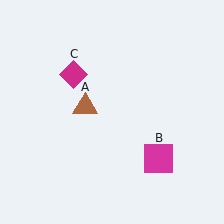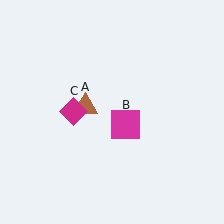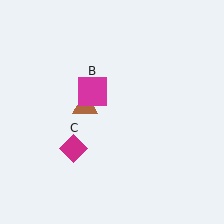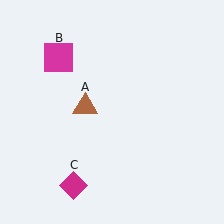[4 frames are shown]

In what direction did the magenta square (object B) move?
The magenta square (object B) moved up and to the left.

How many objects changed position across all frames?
2 objects changed position: magenta square (object B), magenta diamond (object C).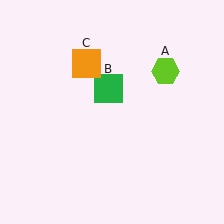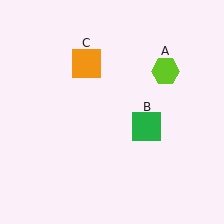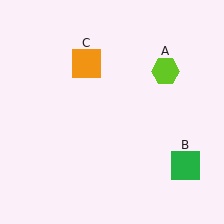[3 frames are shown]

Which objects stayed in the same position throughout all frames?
Lime hexagon (object A) and orange square (object C) remained stationary.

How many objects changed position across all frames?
1 object changed position: green square (object B).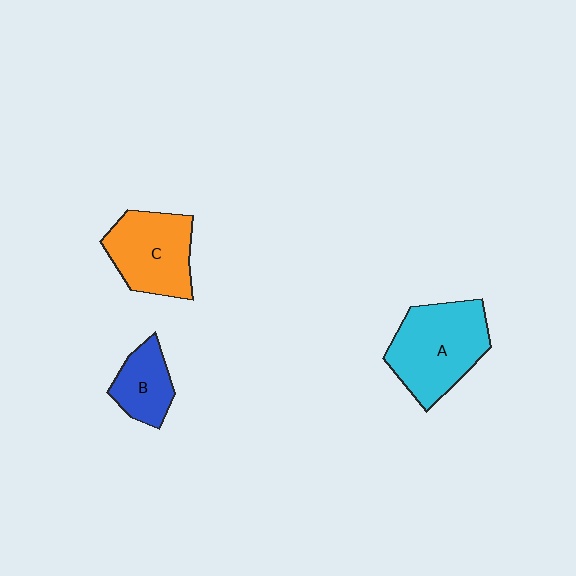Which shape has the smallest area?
Shape B (blue).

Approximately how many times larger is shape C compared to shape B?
Approximately 1.7 times.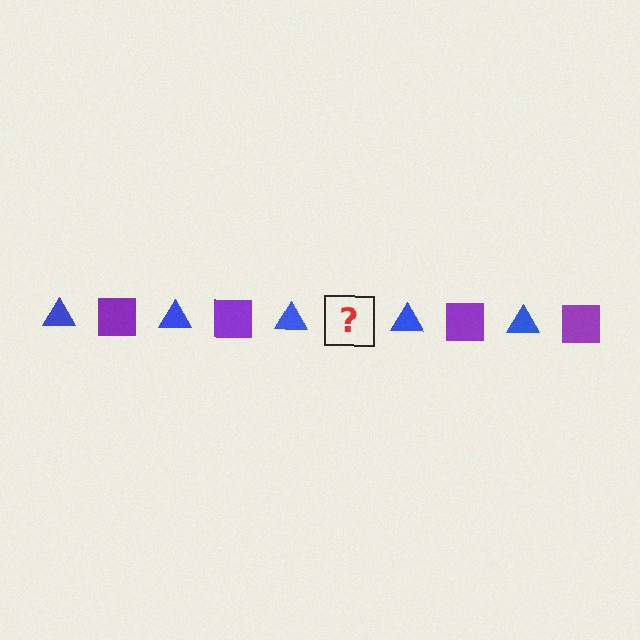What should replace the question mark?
The question mark should be replaced with a purple square.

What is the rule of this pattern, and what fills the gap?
The rule is that the pattern alternates between blue triangle and purple square. The gap should be filled with a purple square.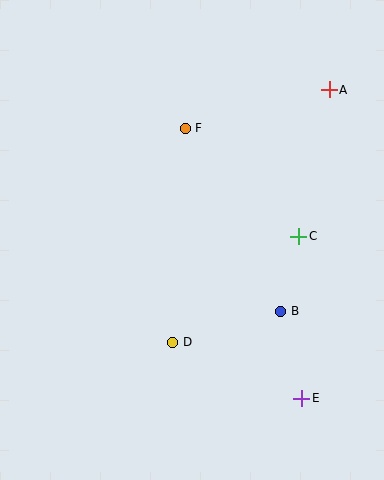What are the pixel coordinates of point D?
Point D is at (172, 342).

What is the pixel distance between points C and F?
The distance between C and F is 157 pixels.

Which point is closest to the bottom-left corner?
Point D is closest to the bottom-left corner.